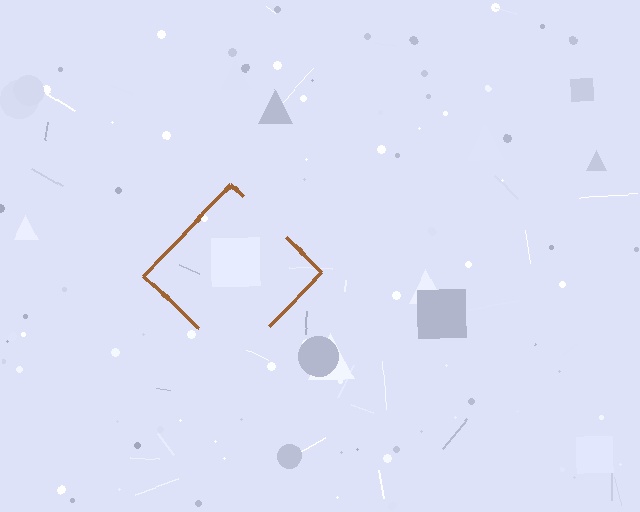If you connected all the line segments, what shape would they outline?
They would outline a diamond.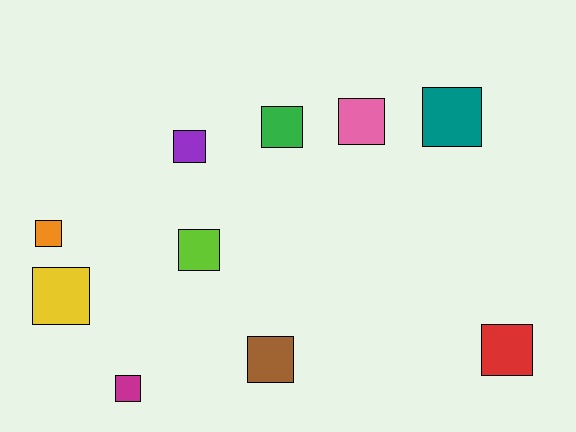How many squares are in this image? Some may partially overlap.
There are 10 squares.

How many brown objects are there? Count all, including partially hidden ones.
There is 1 brown object.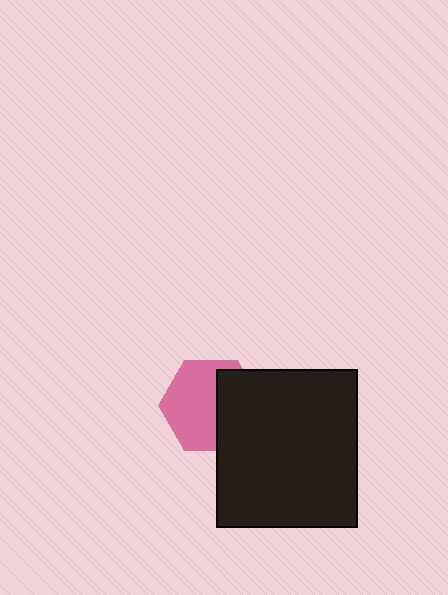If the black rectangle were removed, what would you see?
You would see the complete pink hexagon.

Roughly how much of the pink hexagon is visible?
About half of it is visible (roughly 59%).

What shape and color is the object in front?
The object in front is a black rectangle.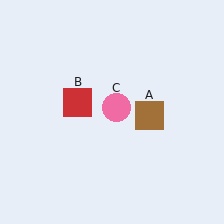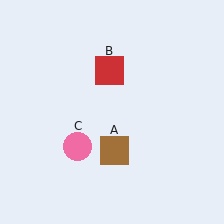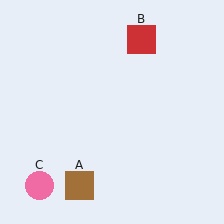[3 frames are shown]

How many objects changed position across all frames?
3 objects changed position: brown square (object A), red square (object B), pink circle (object C).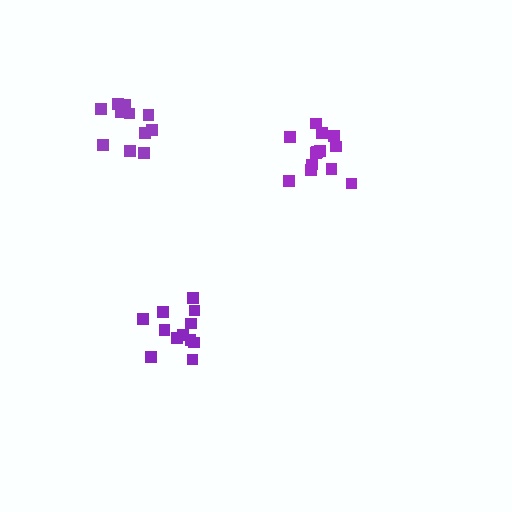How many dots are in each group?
Group 1: 13 dots, Group 2: 11 dots, Group 3: 12 dots (36 total).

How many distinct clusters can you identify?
There are 3 distinct clusters.